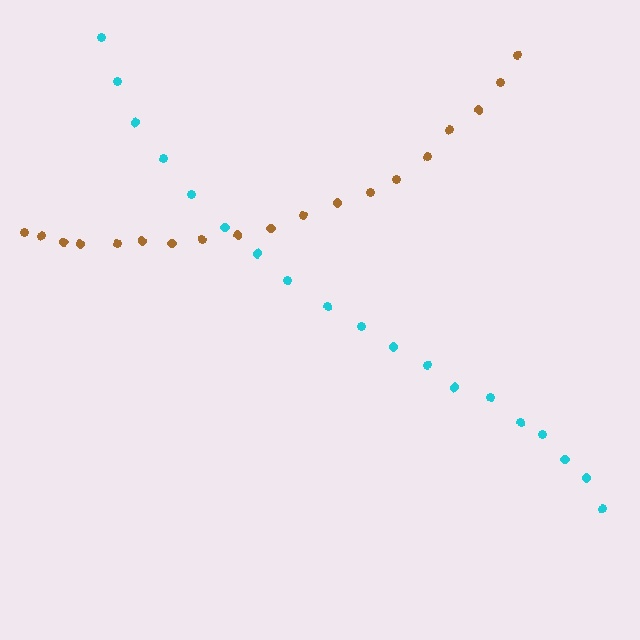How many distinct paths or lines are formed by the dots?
There are 2 distinct paths.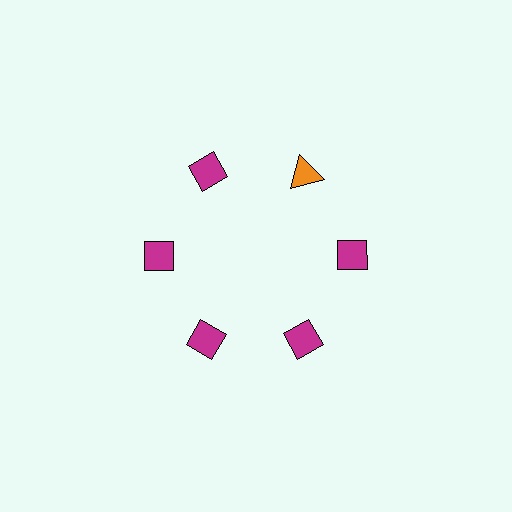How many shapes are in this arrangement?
There are 6 shapes arranged in a ring pattern.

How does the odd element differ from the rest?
It differs in both color (orange instead of magenta) and shape (triangle instead of diamond).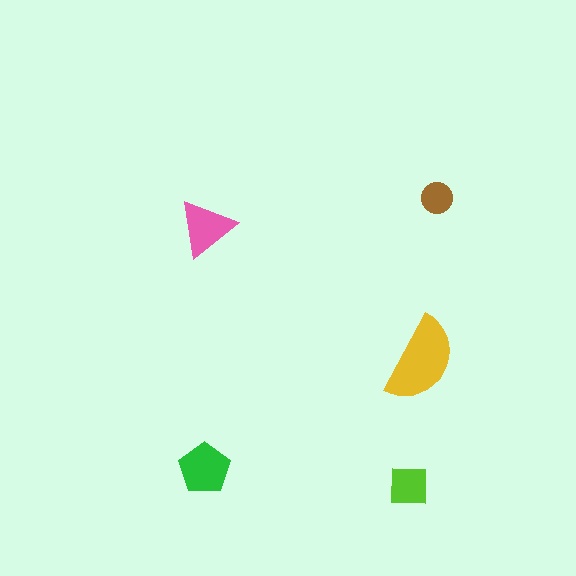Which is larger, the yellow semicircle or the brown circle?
The yellow semicircle.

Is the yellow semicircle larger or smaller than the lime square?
Larger.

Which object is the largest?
The yellow semicircle.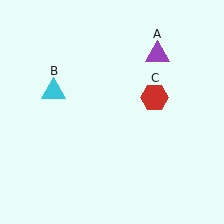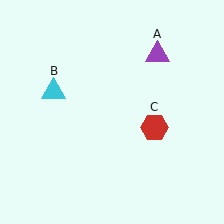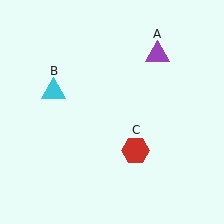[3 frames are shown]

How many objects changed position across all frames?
1 object changed position: red hexagon (object C).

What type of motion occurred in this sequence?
The red hexagon (object C) rotated clockwise around the center of the scene.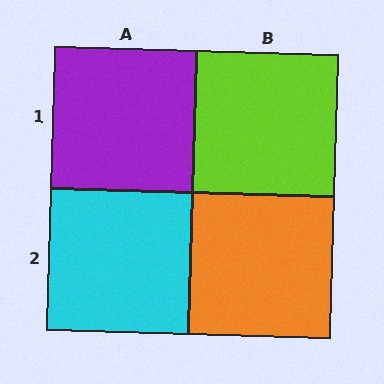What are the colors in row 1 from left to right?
Purple, lime.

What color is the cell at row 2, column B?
Orange.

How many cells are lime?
1 cell is lime.